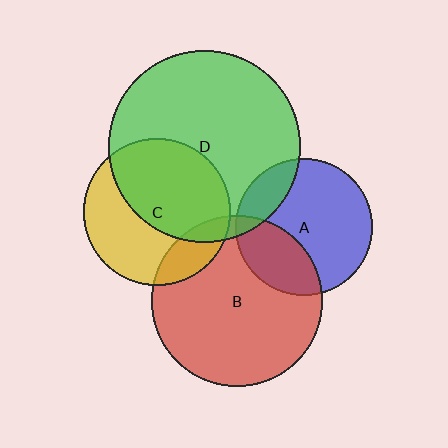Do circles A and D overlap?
Yes.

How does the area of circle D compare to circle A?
Approximately 2.0 times.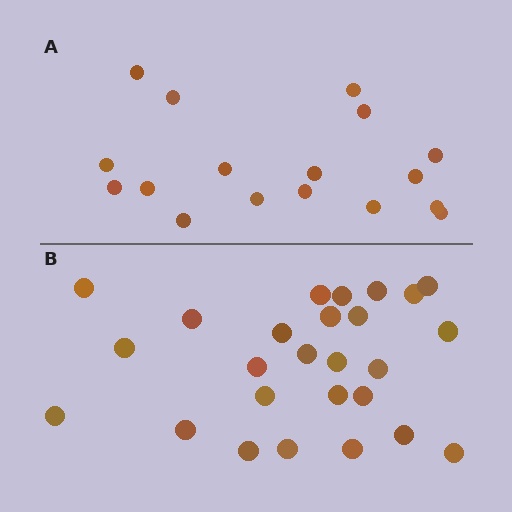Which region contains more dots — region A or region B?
Region B (the bottom region) has more dots.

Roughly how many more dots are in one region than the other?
Region B has roughly 8 or so more dots than region A.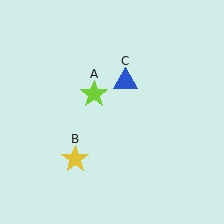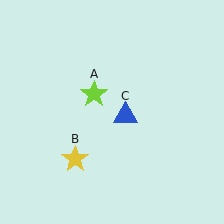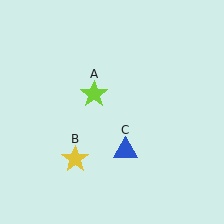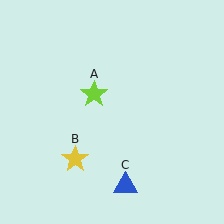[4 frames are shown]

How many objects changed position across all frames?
1 object changed position: blue triangle (object C).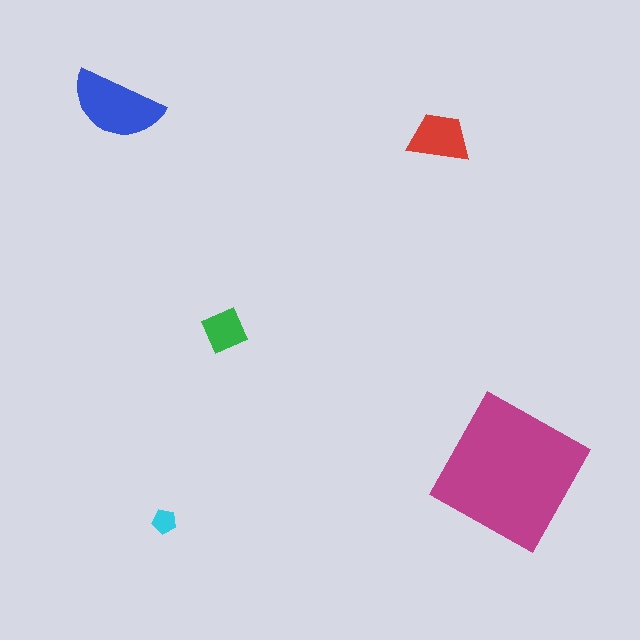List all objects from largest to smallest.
The magenta square, the blue semicircle, the red trapezoid, the green diamond, the cyan pentagon.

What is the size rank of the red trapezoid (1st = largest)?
3rd.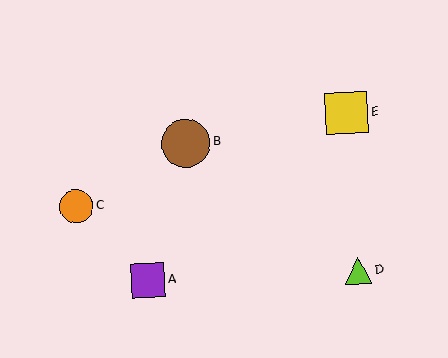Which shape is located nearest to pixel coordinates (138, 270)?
The purple square (labeled A) at (148, 280) is nearest to that location.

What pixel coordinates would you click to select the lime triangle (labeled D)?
Click at (358, 271) to select the lime triangle D.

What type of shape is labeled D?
Shape D is a lime triangle.